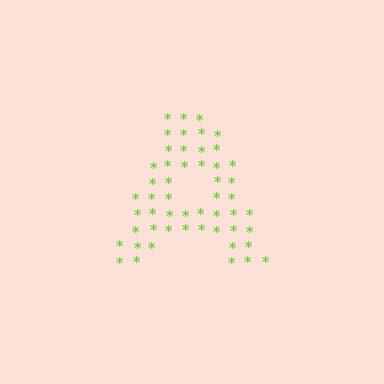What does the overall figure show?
The overall figure shows the letter A.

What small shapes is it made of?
It is made of small asterisks.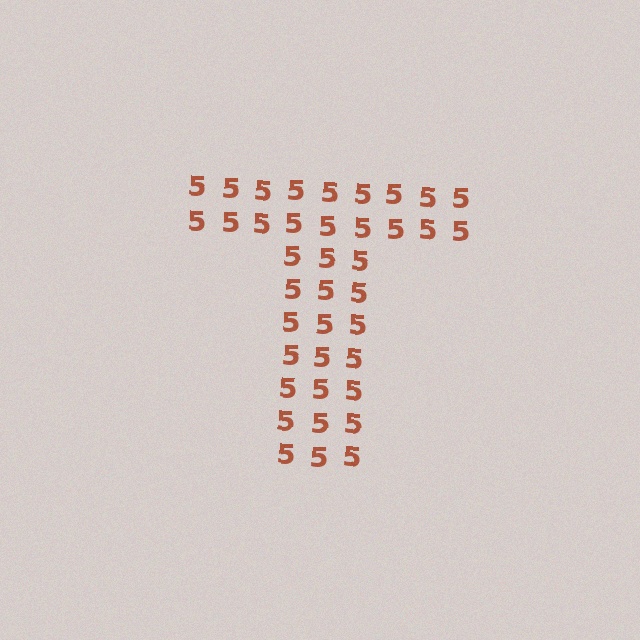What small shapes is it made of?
It is made of small digit 5's.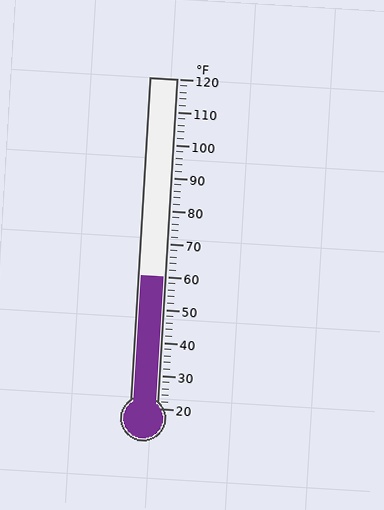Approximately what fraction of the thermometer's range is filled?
The thermometer is filled to approximately 40% of its range.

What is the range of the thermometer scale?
The thermometer scale ranges from 20°F to 120°F.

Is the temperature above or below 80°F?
The temperature is below 80°F.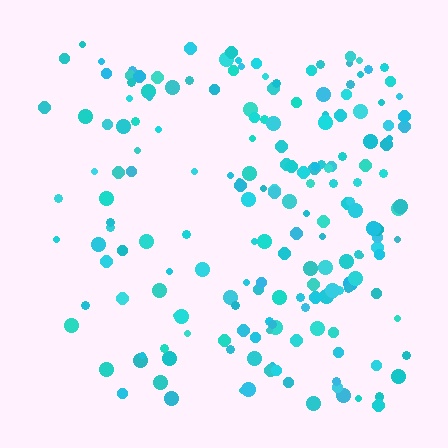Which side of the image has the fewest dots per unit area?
The left.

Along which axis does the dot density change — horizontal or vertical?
Horizontal.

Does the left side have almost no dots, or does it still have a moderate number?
Still a moderate number, just noticeably fewer than the right.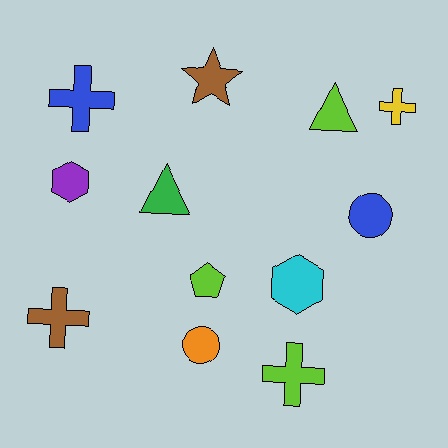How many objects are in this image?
There are 12 objects.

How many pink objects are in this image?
There are no pink objects.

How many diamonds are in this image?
There are no diamonds.